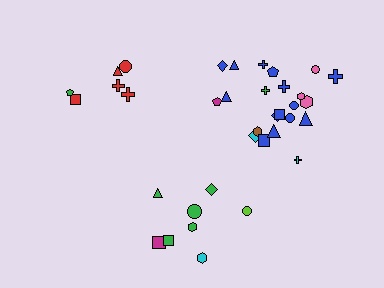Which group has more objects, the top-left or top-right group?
The top-right group.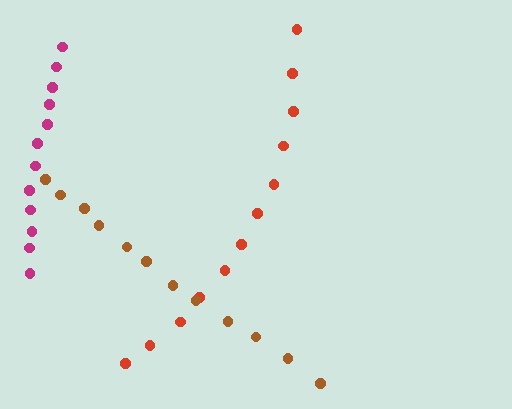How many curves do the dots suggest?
There are 3 distinct paths.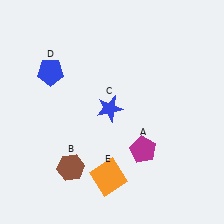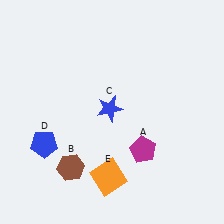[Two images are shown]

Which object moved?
The blue pentagon (D) moved down.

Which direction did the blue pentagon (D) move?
The blue pentagon (D) moved down.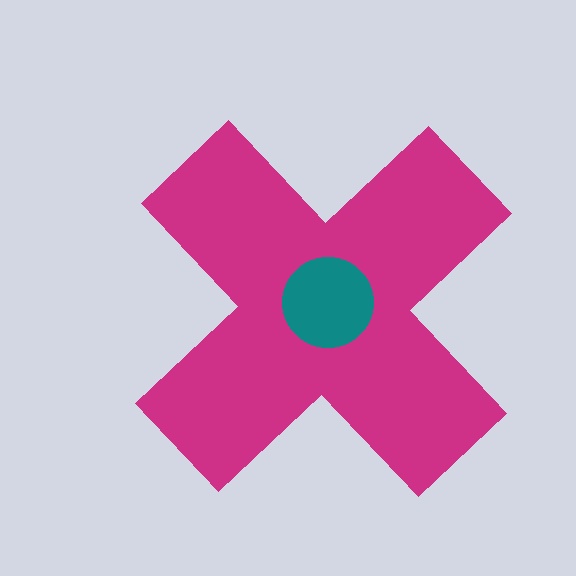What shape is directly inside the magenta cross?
The teal circle.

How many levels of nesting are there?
2.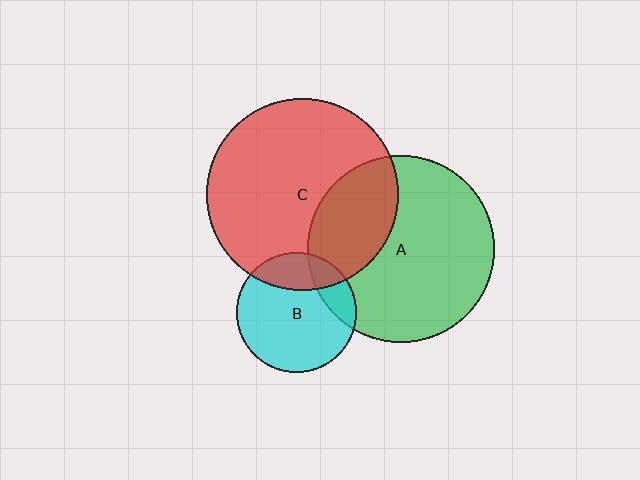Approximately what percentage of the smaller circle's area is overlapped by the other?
Approximately 20%.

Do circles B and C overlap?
Yes.